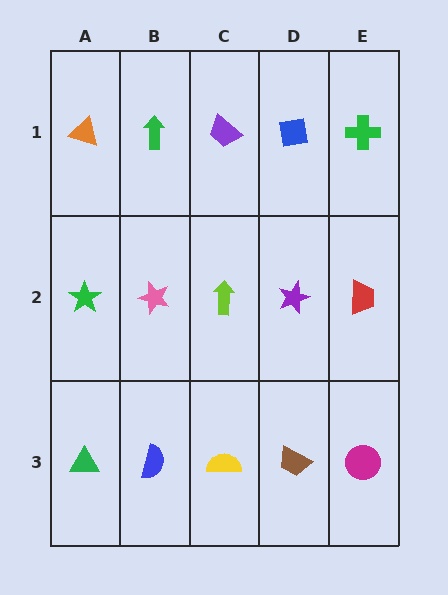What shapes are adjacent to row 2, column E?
A green cross (row 1, column E), a magenta circle (row 3, column E), a purple star (row 2, column D).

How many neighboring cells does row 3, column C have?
3.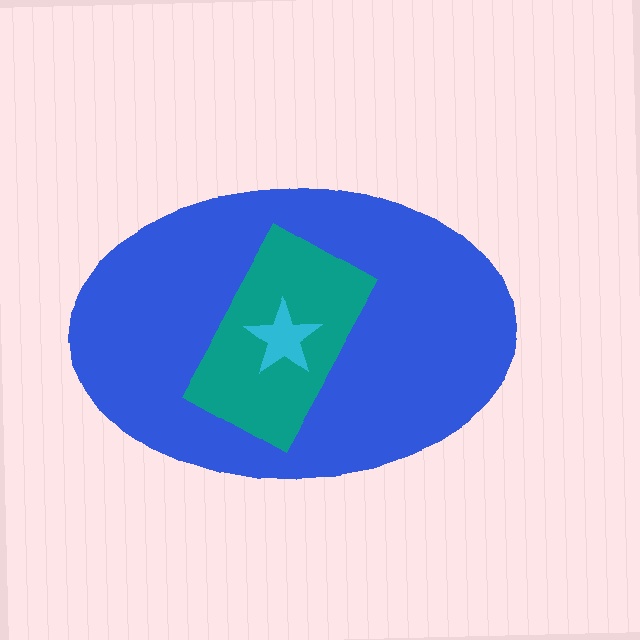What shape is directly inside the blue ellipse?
The teal rectangle.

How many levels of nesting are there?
3.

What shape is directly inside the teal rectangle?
The cyan star.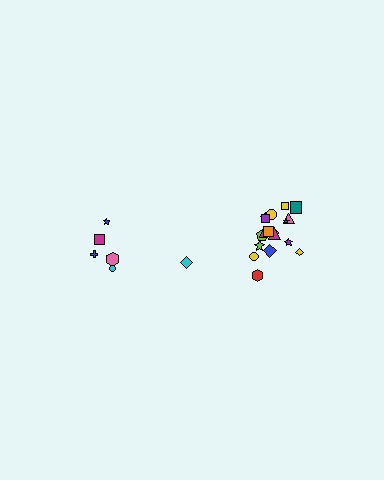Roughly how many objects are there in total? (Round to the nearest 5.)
Roughly 25 objects in total.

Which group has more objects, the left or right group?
The right group.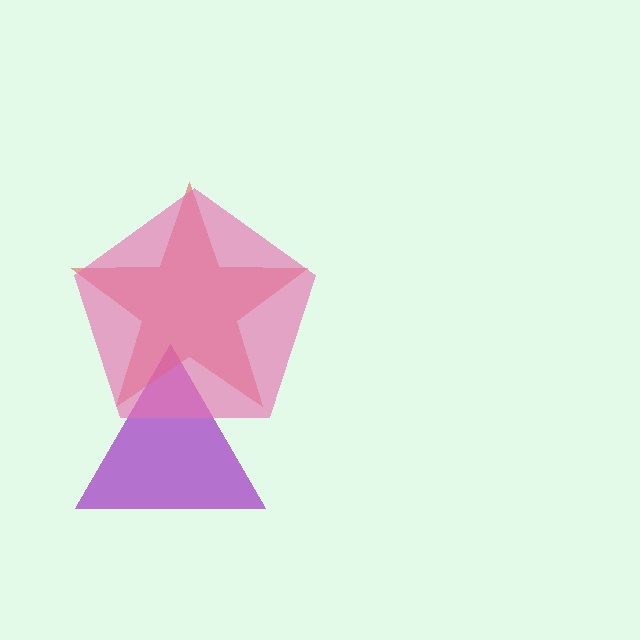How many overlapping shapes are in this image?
There are 3 overlapping shapes in the image.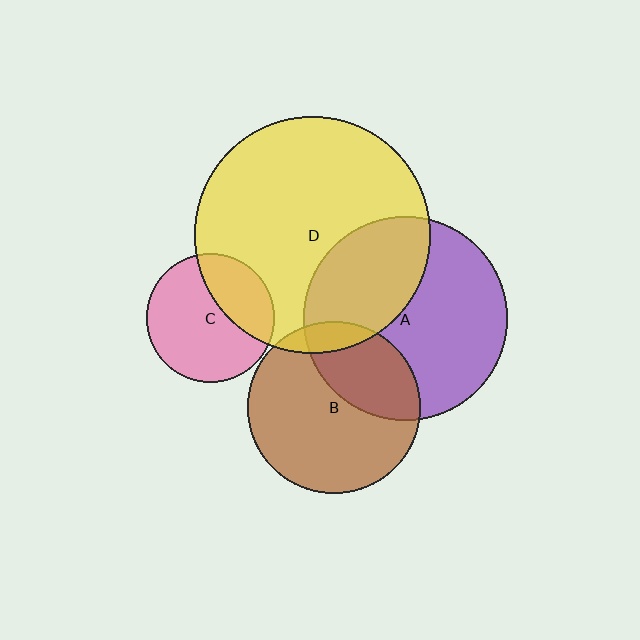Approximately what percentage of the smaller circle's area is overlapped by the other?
Approximately 35%.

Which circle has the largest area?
Circle D (yellow).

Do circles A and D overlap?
Yes.